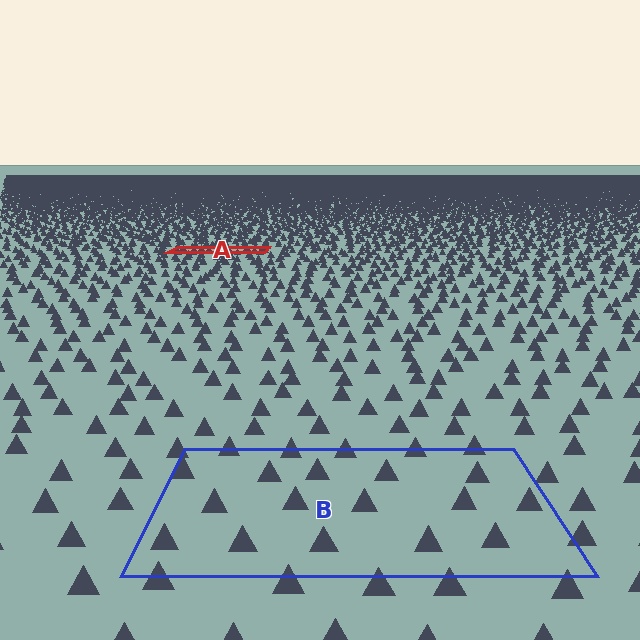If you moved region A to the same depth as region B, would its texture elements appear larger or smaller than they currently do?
They would appear larger. At a closer depth, the same texture elements are projected at a bigger on-screen size.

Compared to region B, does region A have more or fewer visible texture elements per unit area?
Region A has more texture elements per unit area — they are packed more densely because it is farther away.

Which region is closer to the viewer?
Region B is closer. The texture elements there are larger and more spread out.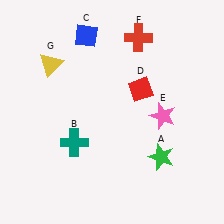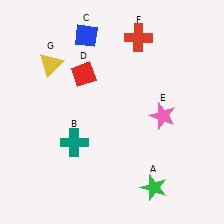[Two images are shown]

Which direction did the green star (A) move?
The green star (A) moved down.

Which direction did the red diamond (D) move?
The red diamond (D) moved left.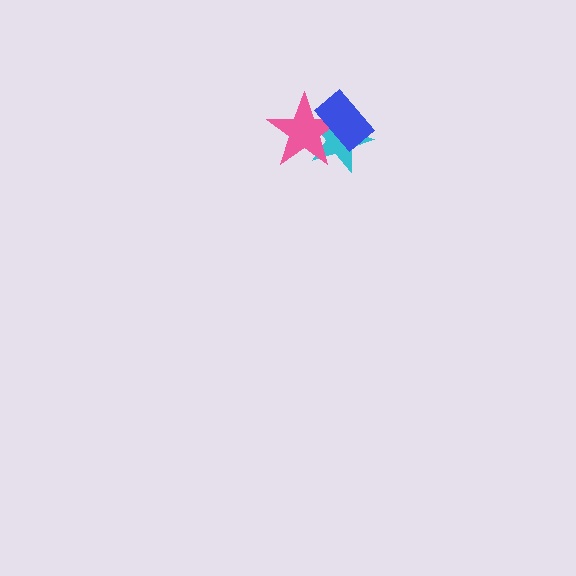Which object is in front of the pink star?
The blue rectangle is in front of the pink star.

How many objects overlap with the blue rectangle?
2 objects overlap with the blue rectangle.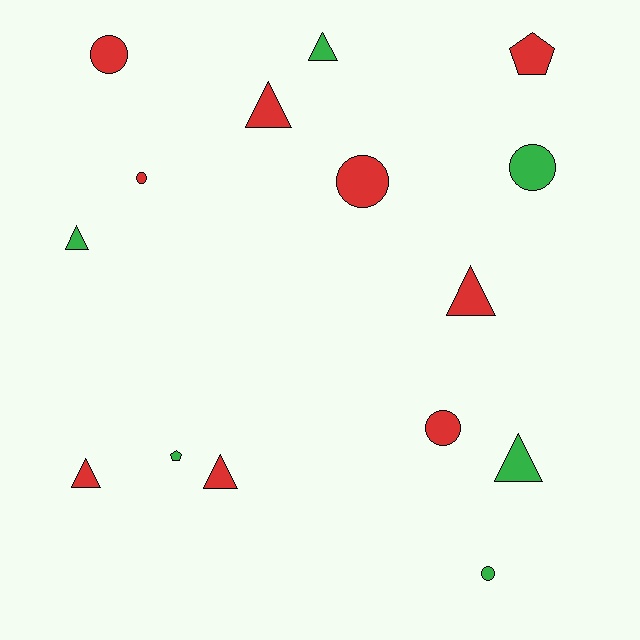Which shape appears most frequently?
Triangle, with 7 objects.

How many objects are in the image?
There are 15 objects.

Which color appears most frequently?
Red, with 9 objects.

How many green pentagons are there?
There is 1 green pentagon.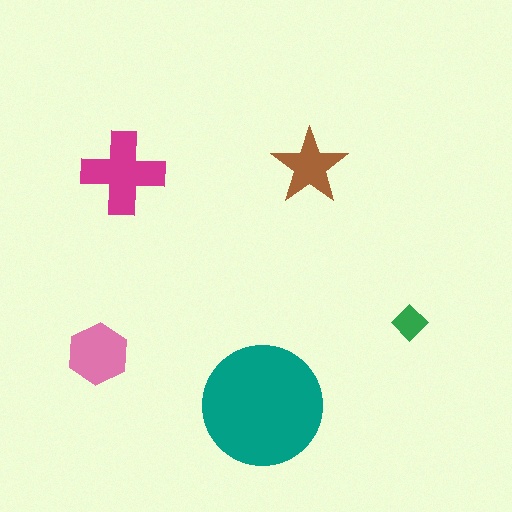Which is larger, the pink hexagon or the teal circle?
The teal circle.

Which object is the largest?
The teal circle.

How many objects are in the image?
There are 5 objects in the image.